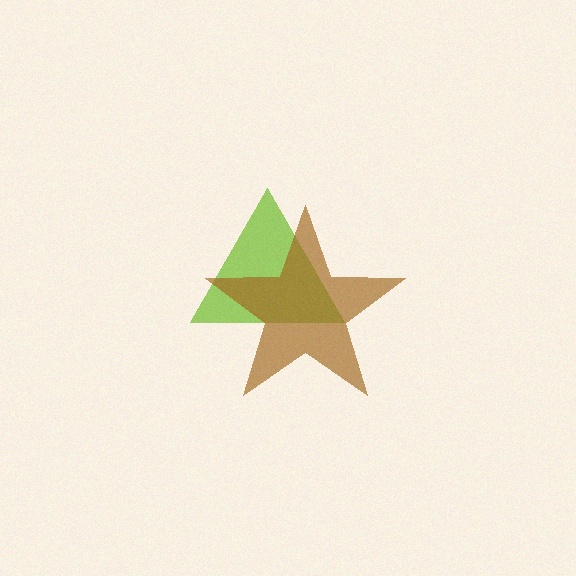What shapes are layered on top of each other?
The layered shapes are: a lime triangle, a brown star.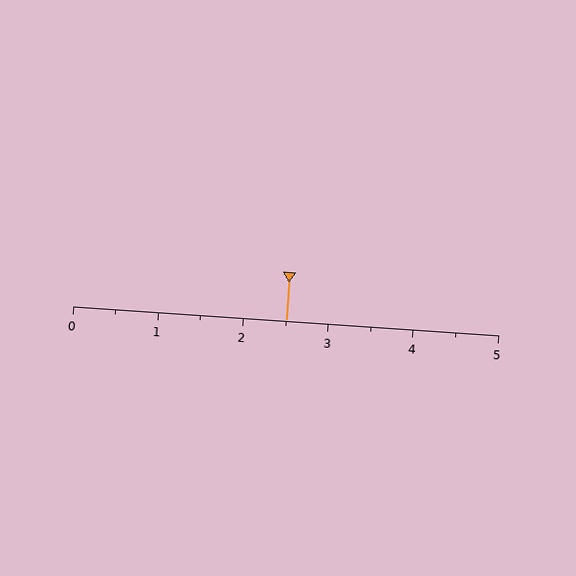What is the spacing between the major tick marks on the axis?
The major ticks are spaced 1 apart.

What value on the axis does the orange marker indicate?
The marker indicates approximately 2.5.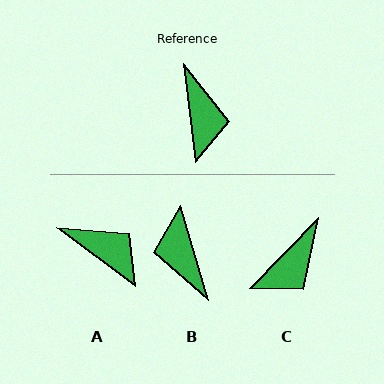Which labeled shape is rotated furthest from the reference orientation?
B, about 170 degrees away.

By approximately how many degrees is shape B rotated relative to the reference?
Approximately 170 degrees clockwise.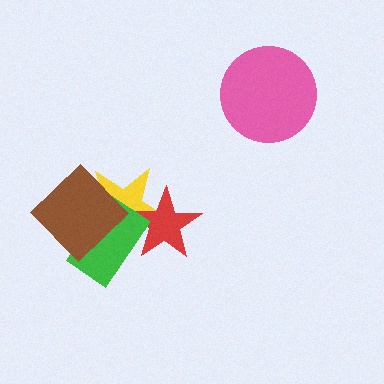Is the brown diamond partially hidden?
No, no other shape covers it.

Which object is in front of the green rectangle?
The brown diamond is in front of the green rectangle.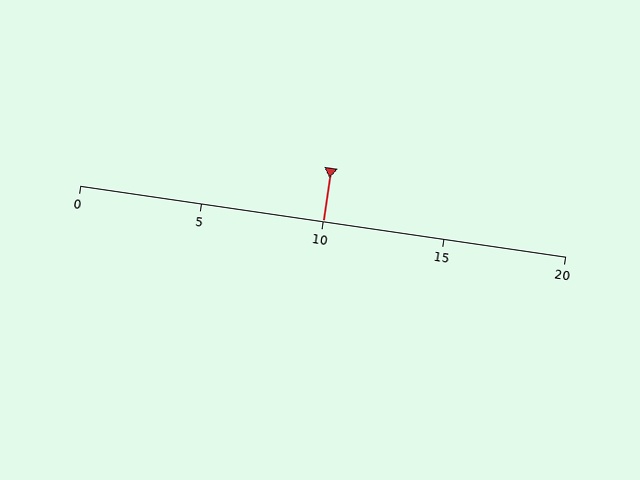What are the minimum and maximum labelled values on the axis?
The axis runs from 0 to 20.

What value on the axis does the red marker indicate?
The marker indicates approximately 10.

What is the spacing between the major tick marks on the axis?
The major ticks are spaced 5 apart.